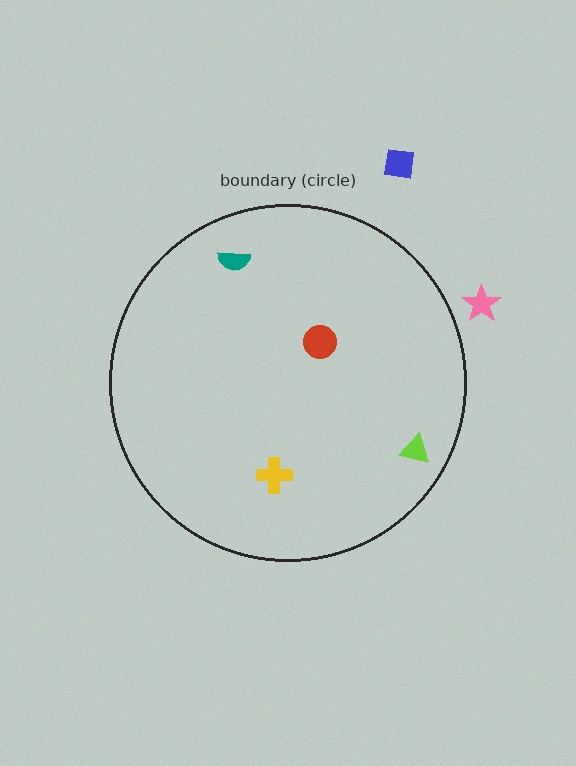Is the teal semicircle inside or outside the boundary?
Inside.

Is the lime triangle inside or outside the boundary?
Inside.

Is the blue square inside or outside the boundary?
Outside.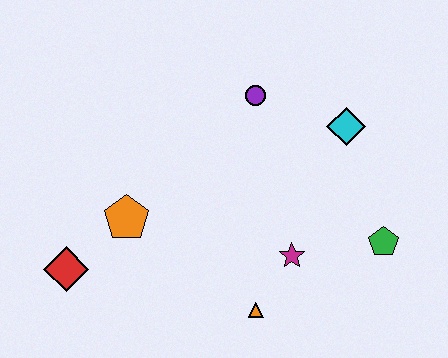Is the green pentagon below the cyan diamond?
Yes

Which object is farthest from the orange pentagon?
The green pentagon is farthest from the orange pentagon.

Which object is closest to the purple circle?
The cyan diamond is closest to the purple circle.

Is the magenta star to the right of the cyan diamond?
No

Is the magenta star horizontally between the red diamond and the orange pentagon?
No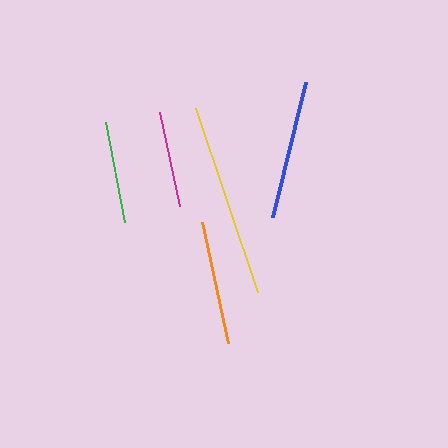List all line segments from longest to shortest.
From longest to shortest: yellow, blue, orange, green, magenta.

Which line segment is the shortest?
The magenta line is the shortest at approximately 96 pixels.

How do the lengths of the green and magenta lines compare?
The green and magenta lines are approximately the same length.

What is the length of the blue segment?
The blue segment is approximately 139 pixels long.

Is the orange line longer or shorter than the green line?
The orange line is longer than the green line.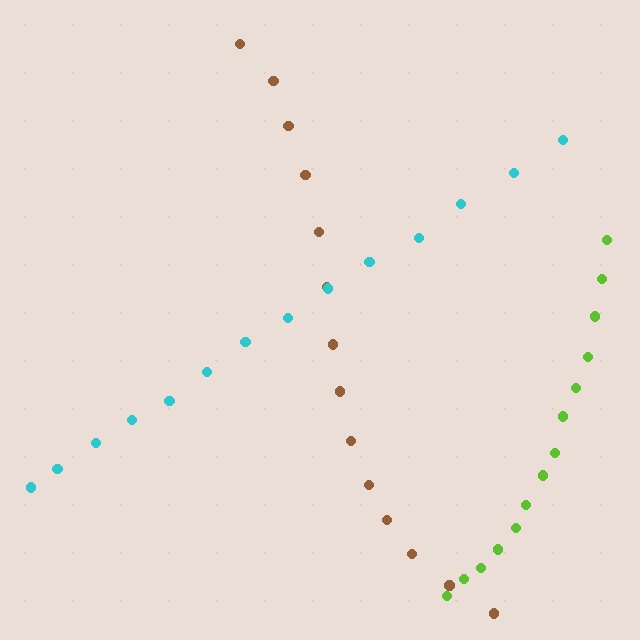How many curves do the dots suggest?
There are 3 distinct paths.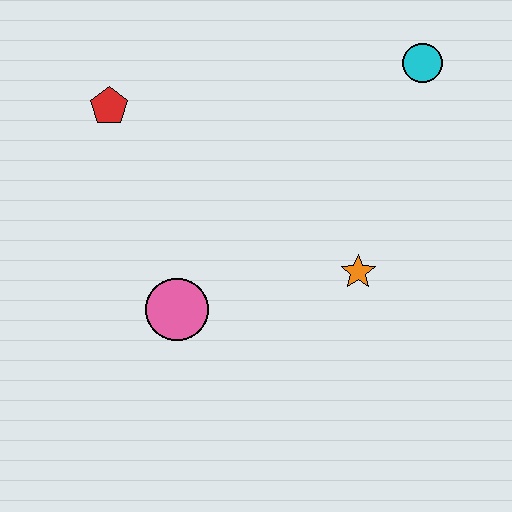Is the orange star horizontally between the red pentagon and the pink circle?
No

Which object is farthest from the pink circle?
The cyan circle is farthest from the pink circle.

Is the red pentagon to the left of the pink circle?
Yes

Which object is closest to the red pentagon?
The pink circle is closest to the red pentagon.